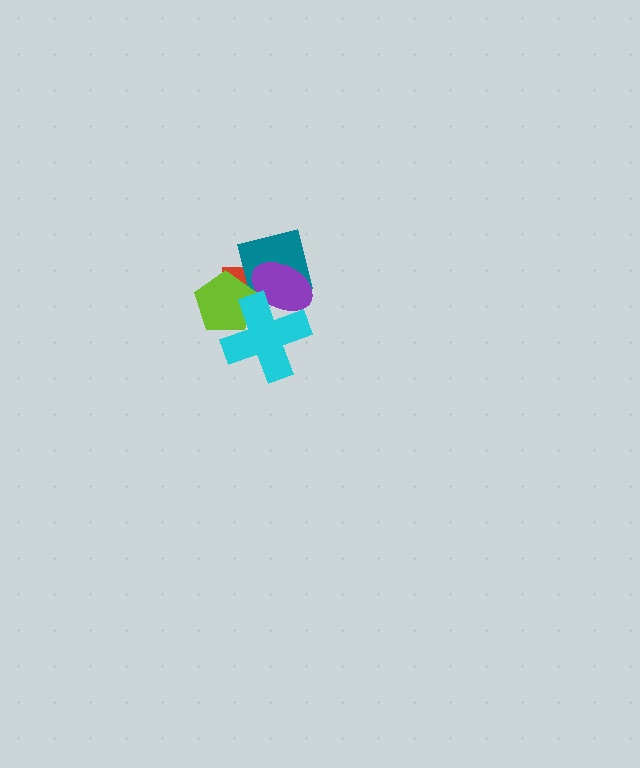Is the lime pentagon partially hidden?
Yes, it is partially covered by another shape.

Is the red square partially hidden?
Yes, it is partially covered by another shape.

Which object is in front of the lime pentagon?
The cyan cross is in front of the lime pentagon.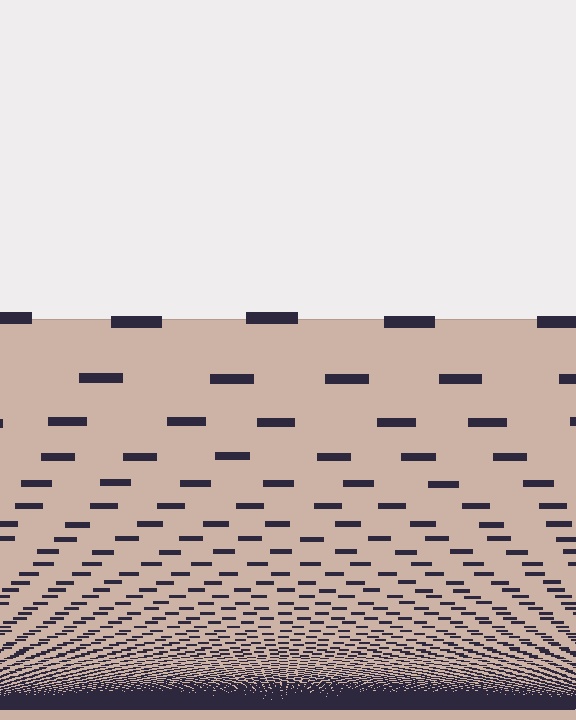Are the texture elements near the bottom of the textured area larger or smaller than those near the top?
Smaller. The gradient is inverted — elements near the bottom are smaller and denser.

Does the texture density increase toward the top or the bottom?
Density increases toward the bottom.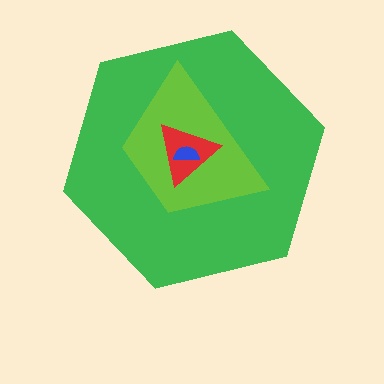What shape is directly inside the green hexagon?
The lime trapezoid.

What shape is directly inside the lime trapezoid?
The red triangle.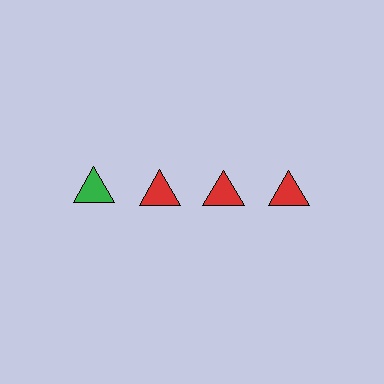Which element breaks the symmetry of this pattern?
The green triangle in the top row, leftmost column breaks the symmetry. All other shapes are red triangles.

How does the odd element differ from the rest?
It has a different color: green instead of red.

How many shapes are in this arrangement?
There are 4 shapes arranged in a grid pattern.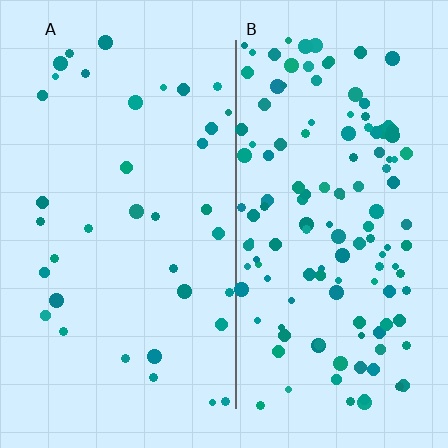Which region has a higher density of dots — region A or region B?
B (the right).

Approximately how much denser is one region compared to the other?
Approximately 3.6× — region B over region A.